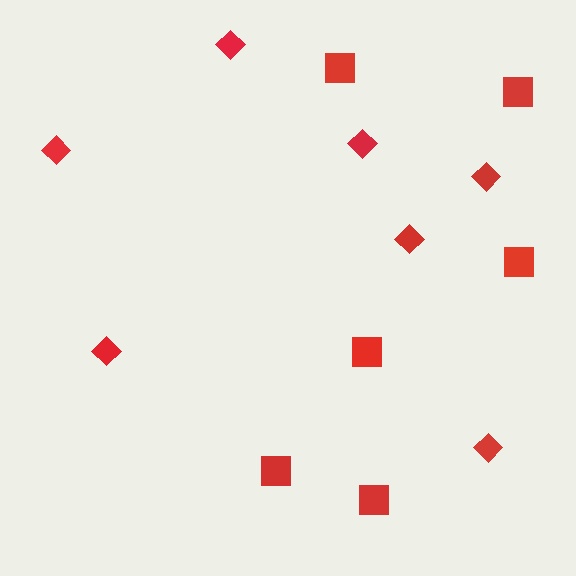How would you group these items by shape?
There are 2 groups: one group of diamonds (7) and one group of squares (6).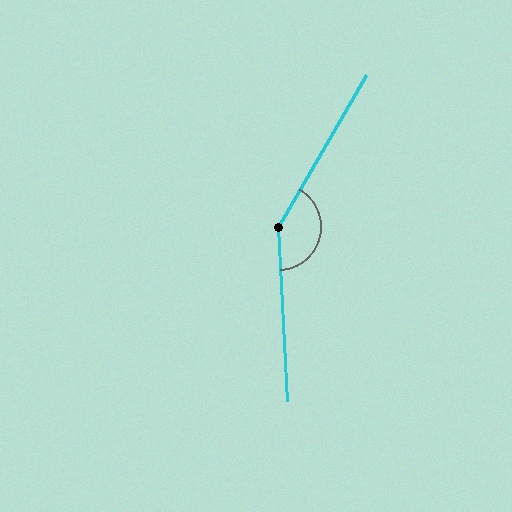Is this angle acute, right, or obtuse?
It is obtuse.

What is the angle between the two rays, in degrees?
Approximately 147 degrees.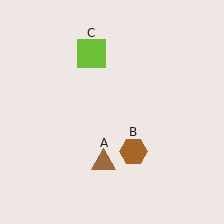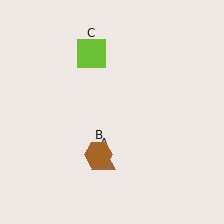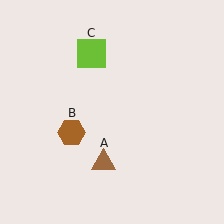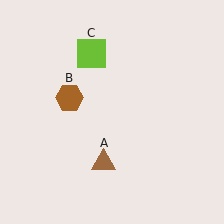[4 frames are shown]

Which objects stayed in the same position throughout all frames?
Brown triangle (object A) and lime square (object C) remained stationary.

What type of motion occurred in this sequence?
The brown hexagon (object B) rotated clockwise around the center of the scene.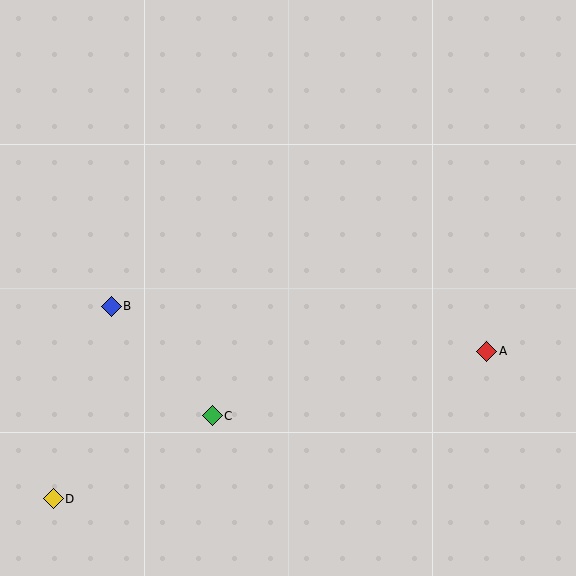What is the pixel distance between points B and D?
The distance between B and D is 201 pixels.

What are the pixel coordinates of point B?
Point B is at (111, 306).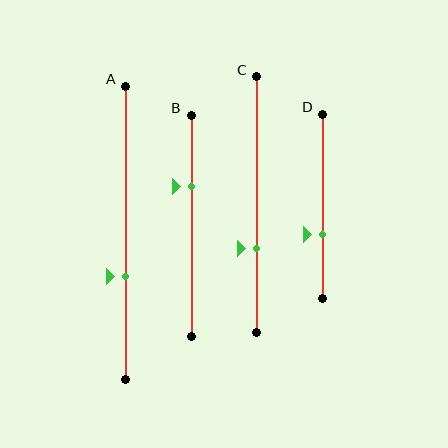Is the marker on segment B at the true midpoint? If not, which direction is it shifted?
No, the marker on segment B is shifted upward by about 18% of the segment length.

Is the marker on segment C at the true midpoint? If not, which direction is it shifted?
No, the marker on segment C is shifted downward by about 17% of the segment length.